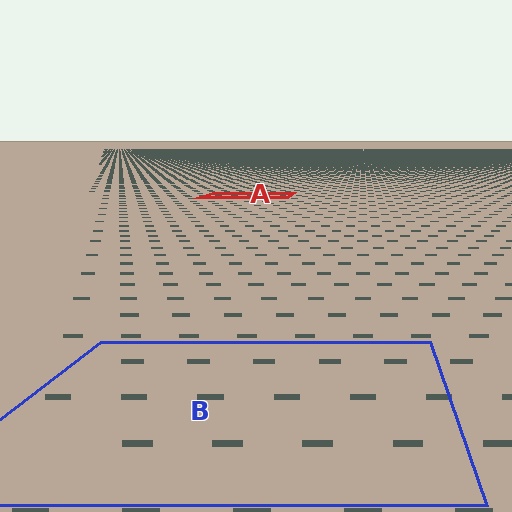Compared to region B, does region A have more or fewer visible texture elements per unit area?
Region A has more texture elements per unit area — they are packed more densely because it is farther away.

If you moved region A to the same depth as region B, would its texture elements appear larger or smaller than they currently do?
They would appear larger. At a closer depth, the same texture elements are projected at a bigger on-screen size.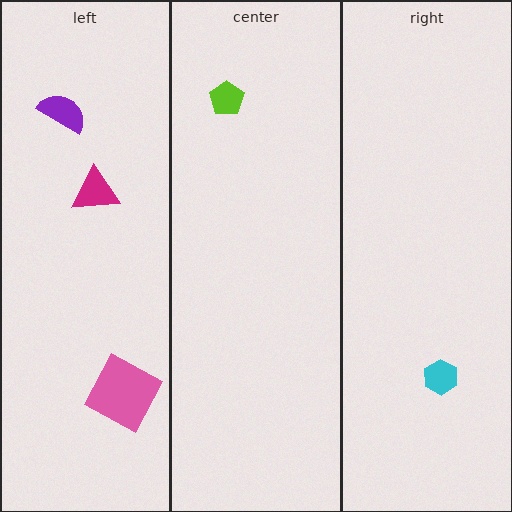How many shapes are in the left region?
3.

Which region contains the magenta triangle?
The left region.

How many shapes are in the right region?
1.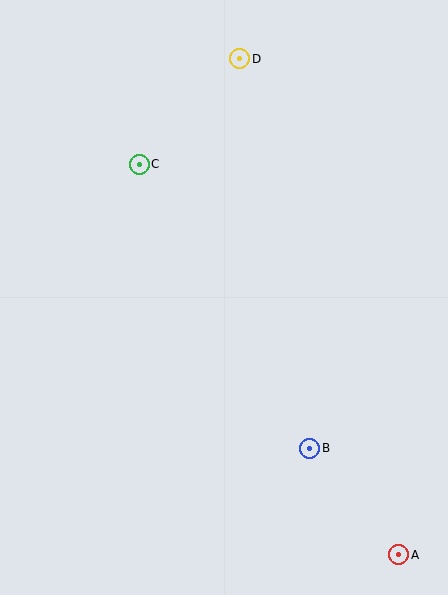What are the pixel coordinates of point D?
Point D is at (240, 59).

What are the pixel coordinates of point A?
Point A is at (399, 555).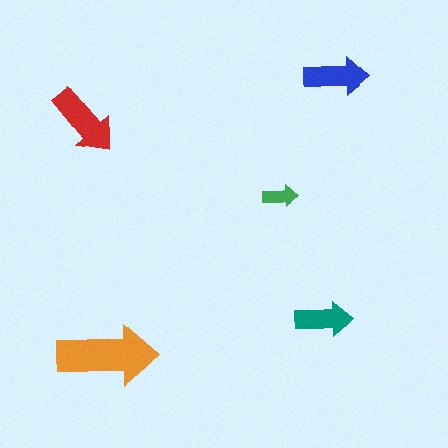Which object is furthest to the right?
The blue arrow is rightmost.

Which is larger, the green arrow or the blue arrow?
The blue one.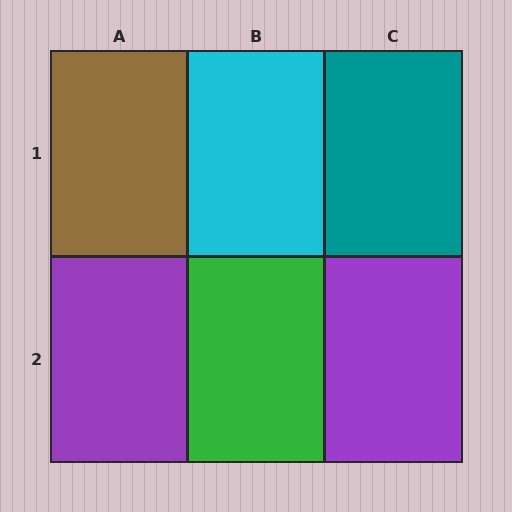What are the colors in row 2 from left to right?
Purple, green, purple.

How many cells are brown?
1 cell is brown.